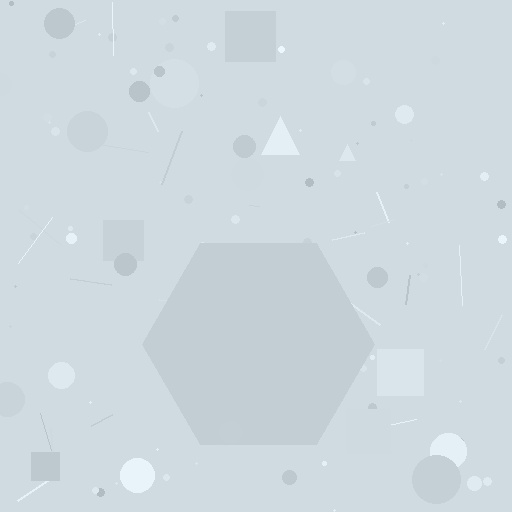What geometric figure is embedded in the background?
A hexagon is embedded in the background.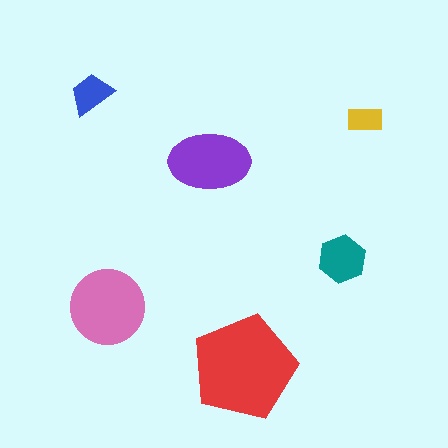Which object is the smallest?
The yellow rectangle.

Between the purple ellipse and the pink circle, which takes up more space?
The pink circle.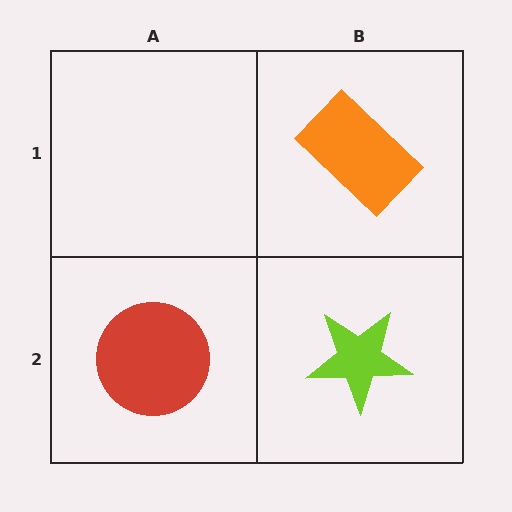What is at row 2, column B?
A lime star.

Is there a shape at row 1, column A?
No, that cell is empty.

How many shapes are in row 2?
2 shapes.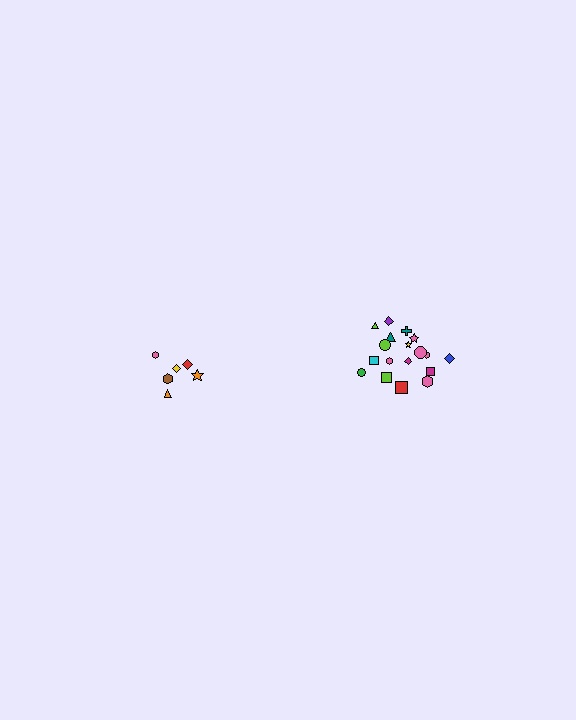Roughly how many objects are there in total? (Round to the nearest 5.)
Roughly 25 objects in total.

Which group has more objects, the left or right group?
The right group.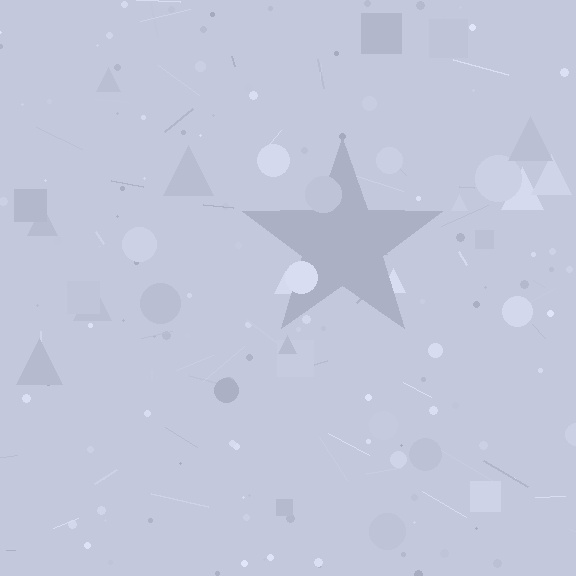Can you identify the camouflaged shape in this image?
The camouflaged shape is a star.